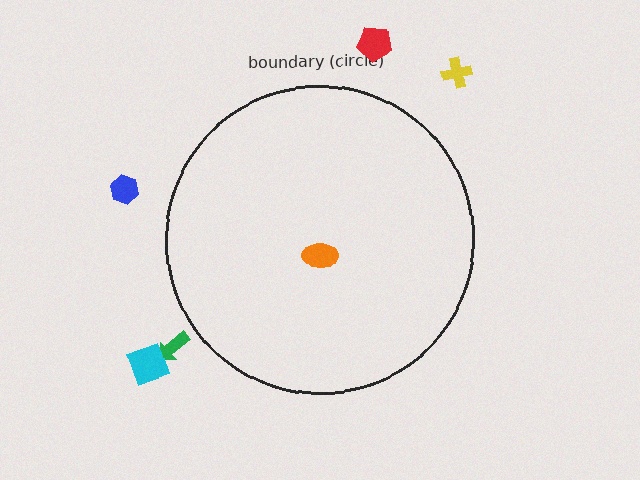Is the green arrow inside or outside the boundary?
Outside.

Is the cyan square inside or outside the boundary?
Outside.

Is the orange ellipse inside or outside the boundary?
Inside.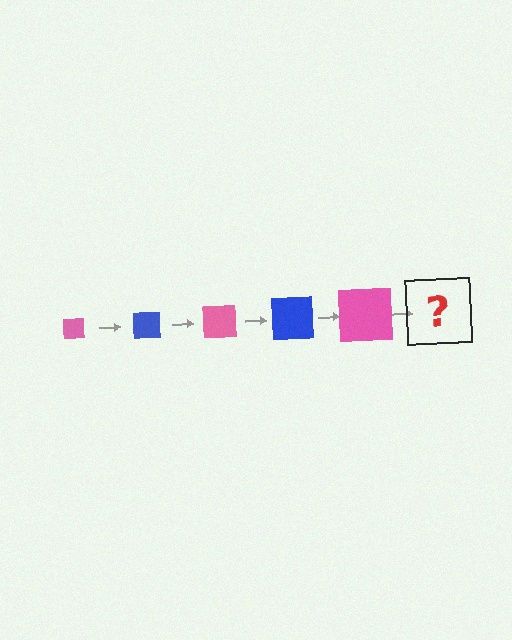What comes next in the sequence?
The next element should be a blue square, larger than the previous one.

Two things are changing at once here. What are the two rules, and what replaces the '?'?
The two rules are that the square grows larger each step and the color cycles through pink and blue. The '?' should be a blue square, larger than the previous one.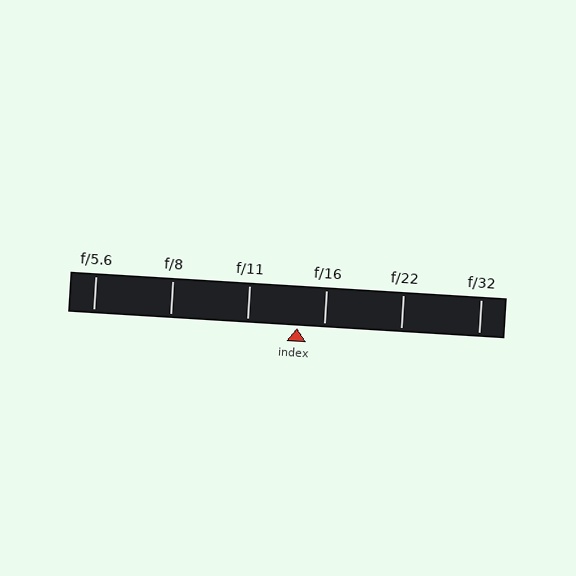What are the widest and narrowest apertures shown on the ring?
The widest aperture shown is f/5.6 and the narrowest is f/32.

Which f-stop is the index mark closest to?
The index mark is closest to f/16.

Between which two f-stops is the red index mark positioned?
The index mark is between f/11 and f/16.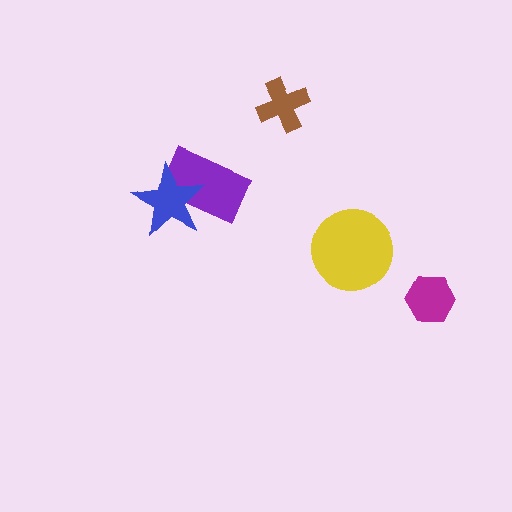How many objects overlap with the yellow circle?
0 objects overlap with the yellow circle.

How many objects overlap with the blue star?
1 object overlaps with the blue star.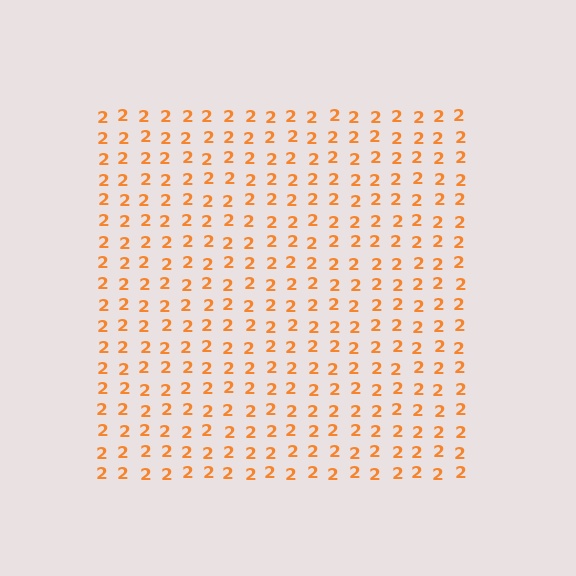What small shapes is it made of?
It is made of small digit 2's.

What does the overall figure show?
The overall figure shows a square.